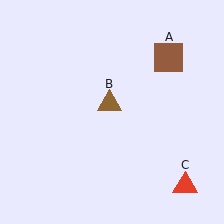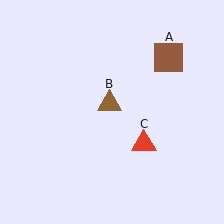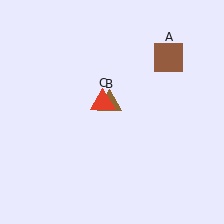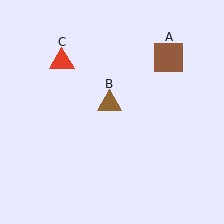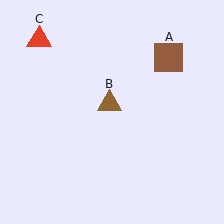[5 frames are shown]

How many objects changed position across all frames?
1 object changed position: red triangle (object C).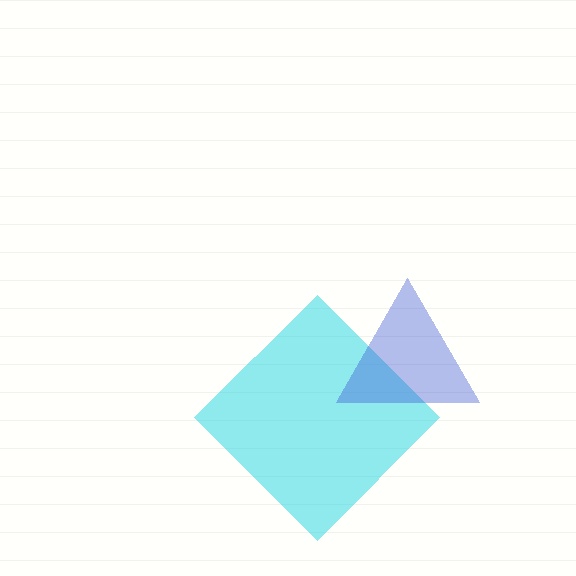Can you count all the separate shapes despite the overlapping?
Yes, there are 2 separate shapes.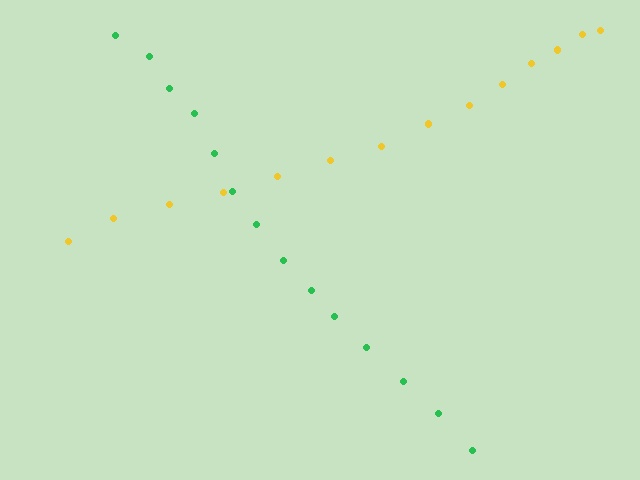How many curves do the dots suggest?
There are 2 distinct paths.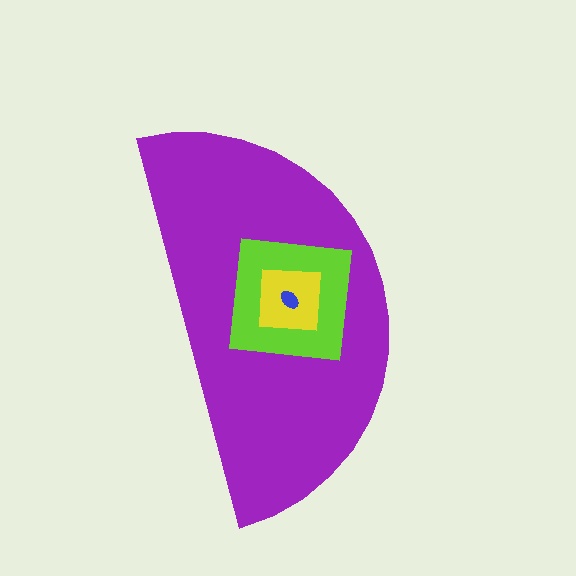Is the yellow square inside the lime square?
Yes.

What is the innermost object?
The blue ellipse.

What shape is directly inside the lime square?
The yellow square.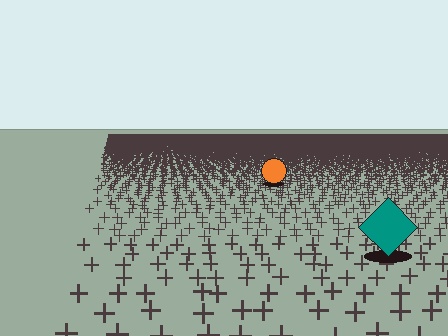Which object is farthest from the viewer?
The orange circle is farthest from the viewer. It appears smaller and the ground texture around it is denser.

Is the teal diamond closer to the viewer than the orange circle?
Yes. The teal diamond is closer — you can tell from the texture gradient: the ground texture is coarser near it.